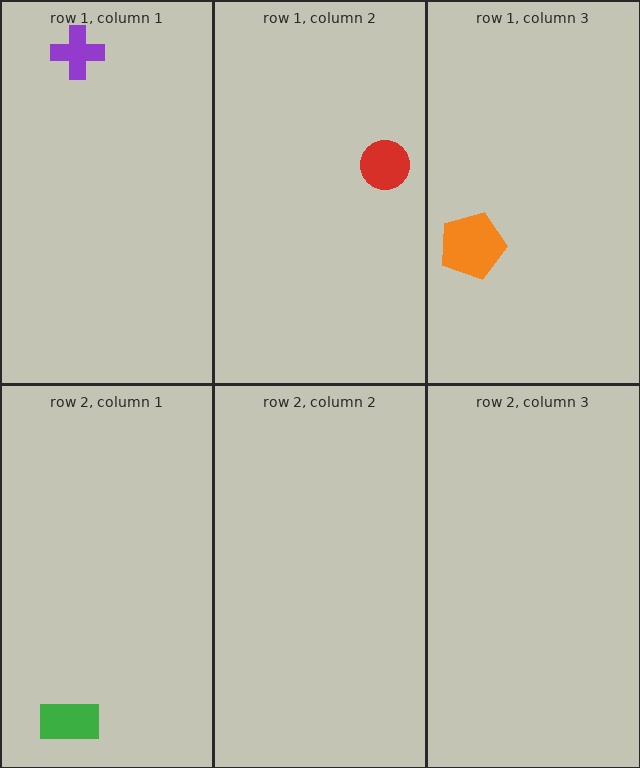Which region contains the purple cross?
The row 1, column 1 region.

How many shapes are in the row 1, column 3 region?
1.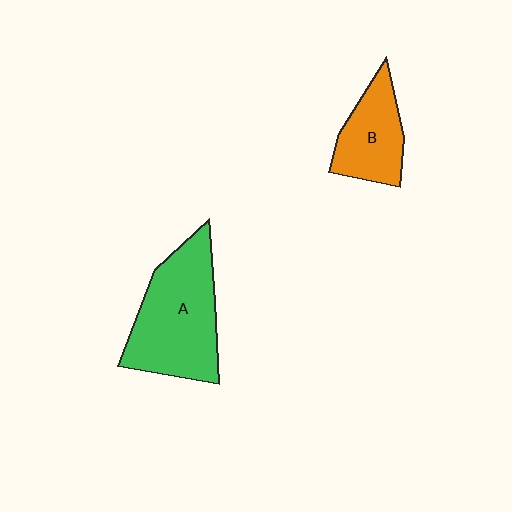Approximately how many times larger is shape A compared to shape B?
Approximately 1.8 times.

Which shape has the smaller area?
Shape B (orange).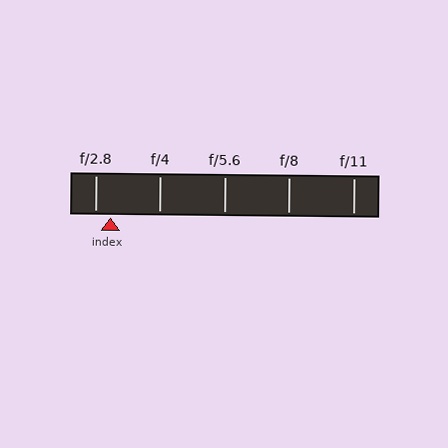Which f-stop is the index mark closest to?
The index mark is closest to f/2.8.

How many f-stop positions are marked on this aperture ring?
There are 5 f-stop positions marked.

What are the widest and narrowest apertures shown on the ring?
The widest aperture shown is f/2.8 and the narrowest is f/11.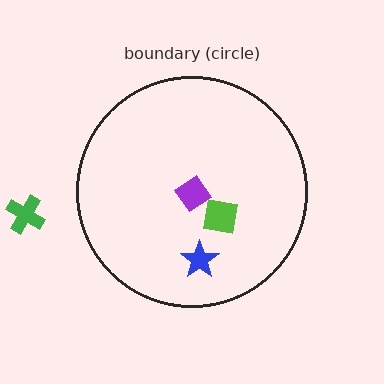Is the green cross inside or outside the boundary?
Outside.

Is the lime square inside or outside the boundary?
Inside.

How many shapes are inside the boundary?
3 inside, 1 outside.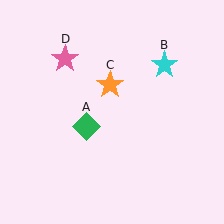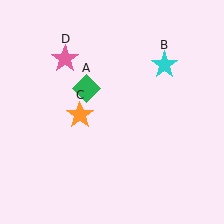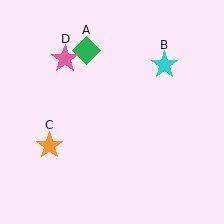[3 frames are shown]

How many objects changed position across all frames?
2 objects changed position: green diamond (object A), orange star (object C).